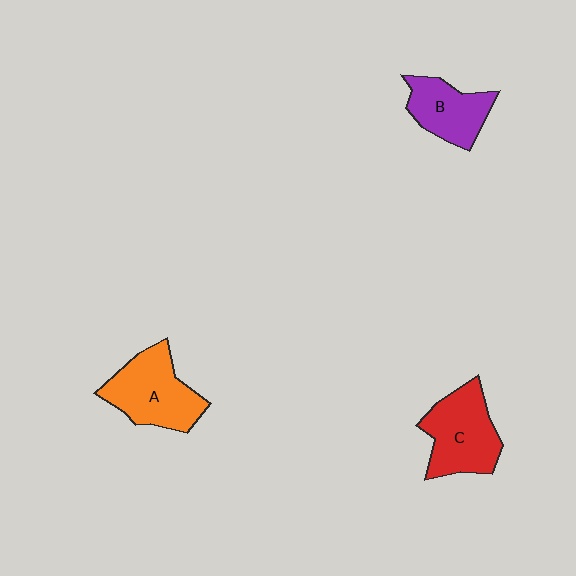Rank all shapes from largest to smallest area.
From largest to smallest: A (orange), C (red), B (purple).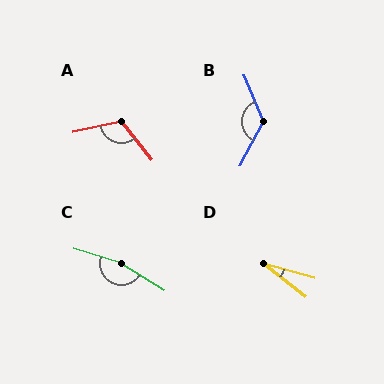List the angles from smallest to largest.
D (22°), A (116°), B (129°), C (165°).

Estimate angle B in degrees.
Approximately 129 degrees.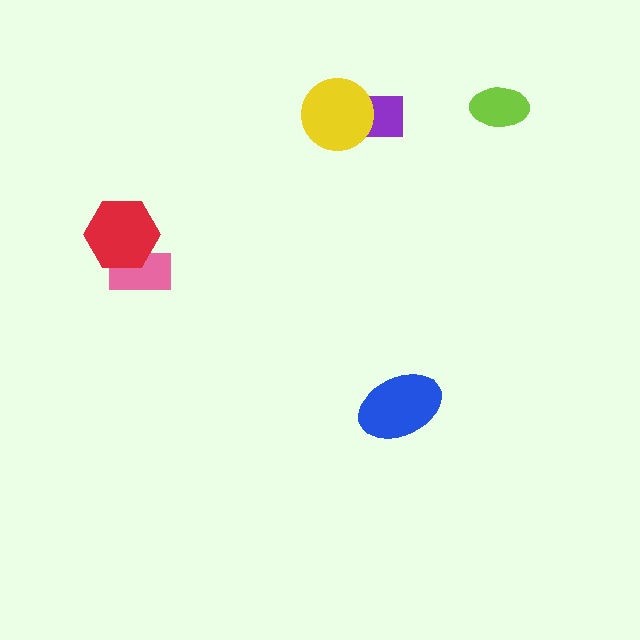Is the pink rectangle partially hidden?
Yes, it is partially covered by another shape.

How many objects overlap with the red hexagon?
1 object overlaps with the red hexagon.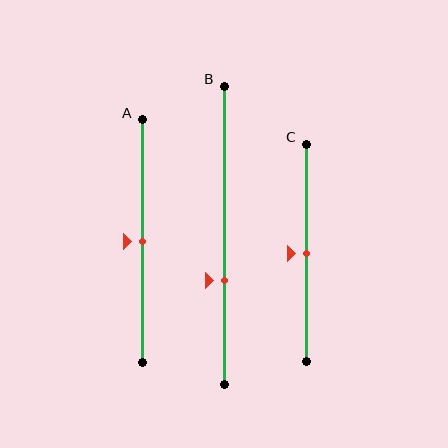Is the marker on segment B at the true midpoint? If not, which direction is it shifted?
No, the marker on segment B is shifted downward by about 15% of the segment length.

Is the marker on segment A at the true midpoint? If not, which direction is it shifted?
Yes, the marker on segment A is at the true midpoint.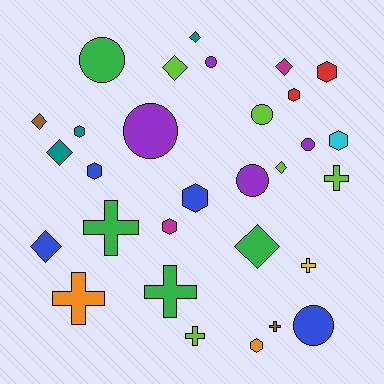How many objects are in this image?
There are 30 objects.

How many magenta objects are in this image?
There are 2 magenta objects.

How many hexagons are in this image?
There are 8 hexagons.